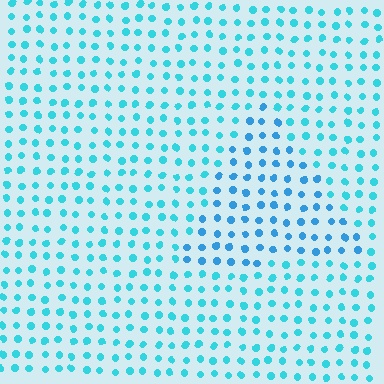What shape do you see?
I see a triangle.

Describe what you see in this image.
The image is filled with small cyan elements in a uniform arrangement. A triangle-shaped region is visible where the elements are tinted to a slightly different hue, forming a subtle color boundary.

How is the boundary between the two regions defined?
The boundary is defined purely by a slight shift in hue (about 21 degrees). Spacing, size, and orientation are identical on both sides.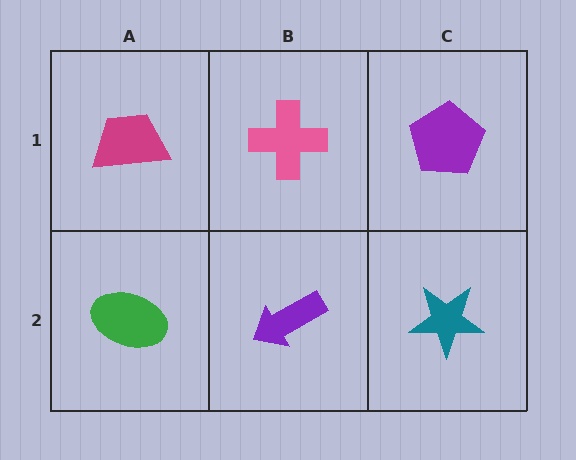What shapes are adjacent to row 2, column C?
A purple pentagon (row 1, column C), a purple arrow (row 2, column B).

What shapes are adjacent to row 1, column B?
A purple arrow (row 2, column B), a magenta trapezoid (row 1, column A), a purple pentagon (row 1, column C).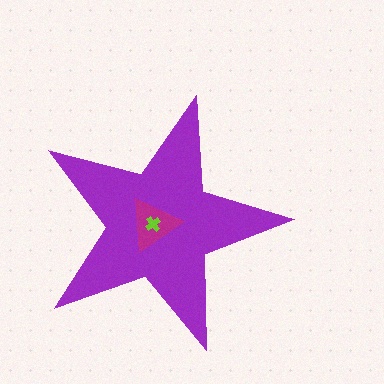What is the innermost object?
The lime cross.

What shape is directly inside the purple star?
The magenta triangle.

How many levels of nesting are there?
3.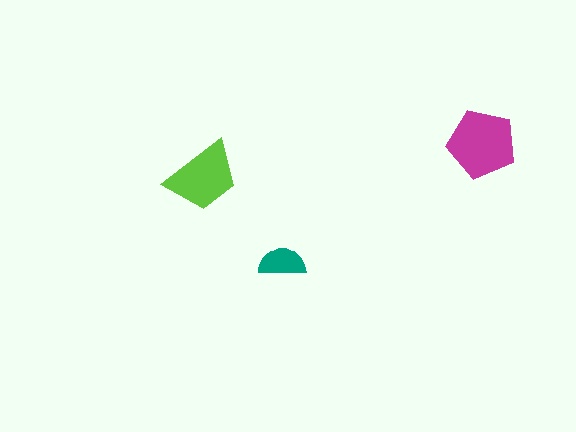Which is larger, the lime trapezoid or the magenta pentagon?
The magenta pentagon.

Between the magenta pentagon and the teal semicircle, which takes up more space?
The magenta pentagon.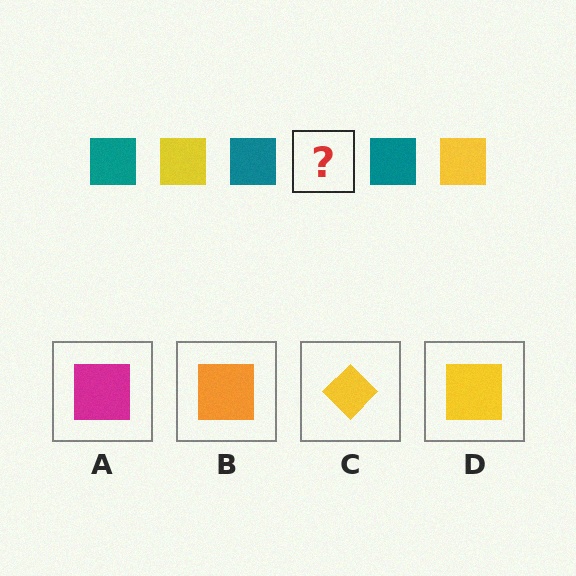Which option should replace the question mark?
Option D.